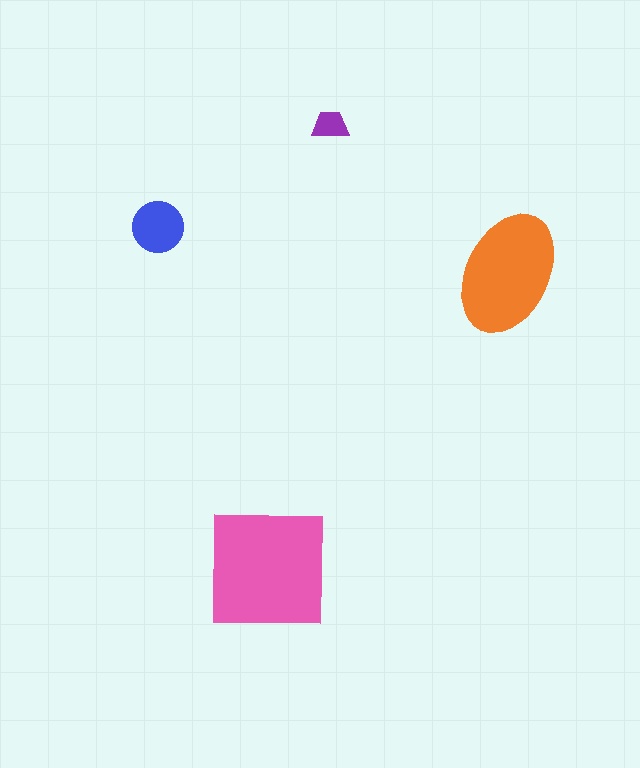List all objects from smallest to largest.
The purple trapezoid, the blue circle, the orange ellipse, the pink square.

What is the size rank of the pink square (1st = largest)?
1st.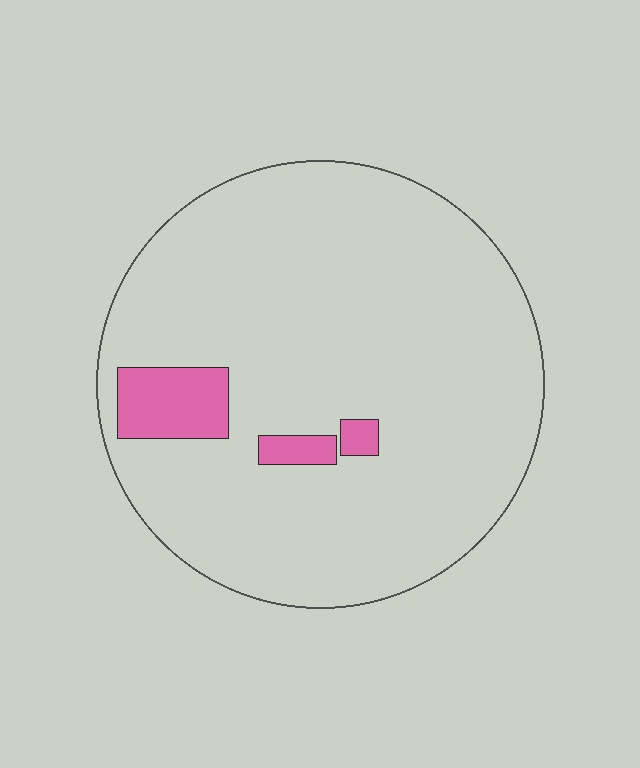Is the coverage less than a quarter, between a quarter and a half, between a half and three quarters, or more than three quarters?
Less than a quarter.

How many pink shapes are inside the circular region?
3.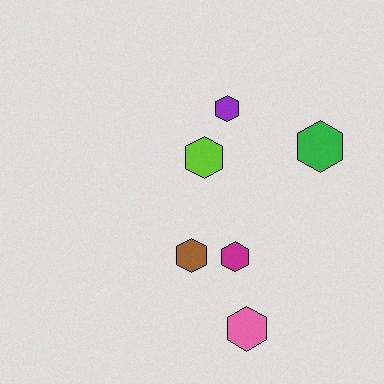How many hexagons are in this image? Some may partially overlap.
There are 6 hexagons.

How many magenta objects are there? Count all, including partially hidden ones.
There is 1 magenta object.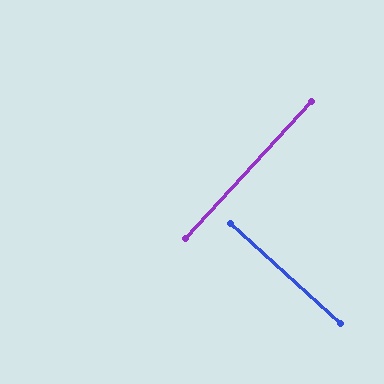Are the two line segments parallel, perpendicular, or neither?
Perpendicular — they meet at approximately 90°.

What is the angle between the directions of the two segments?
Approximately 90 degrees.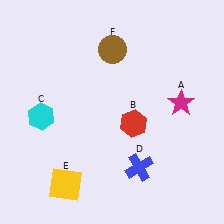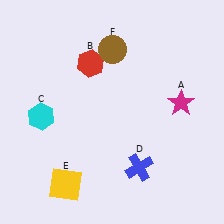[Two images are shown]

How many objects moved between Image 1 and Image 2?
1 object moved between the two images.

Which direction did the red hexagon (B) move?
The red hexagon (B) moved up.